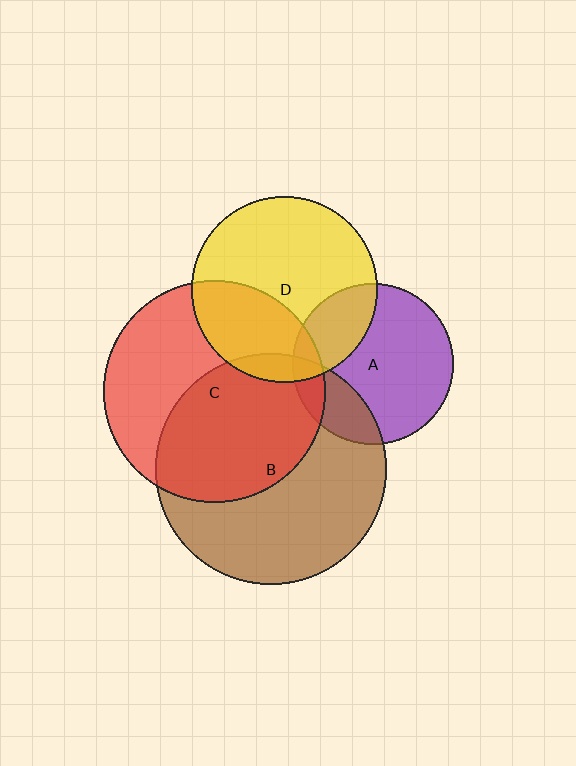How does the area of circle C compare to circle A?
Approximately 1.9 times.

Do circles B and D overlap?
Yes.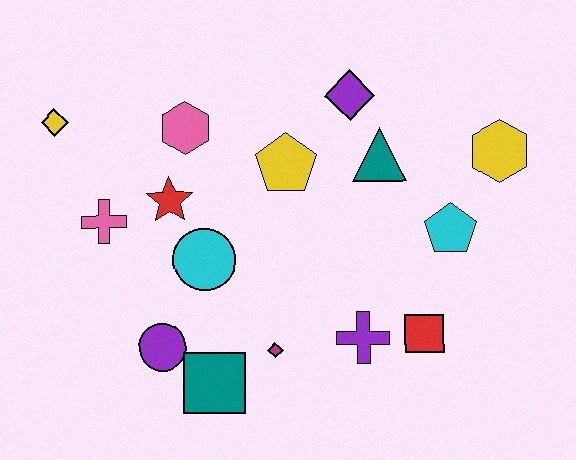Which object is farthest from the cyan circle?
The yellow hexagon is farthest from the cyan circle.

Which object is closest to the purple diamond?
The teal triangle is closest to the purple diamond.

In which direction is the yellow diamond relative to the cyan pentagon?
The yellow diamond is to the left of the cyan pentagon.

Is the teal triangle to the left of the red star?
No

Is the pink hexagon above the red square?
Yes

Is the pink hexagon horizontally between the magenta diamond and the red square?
No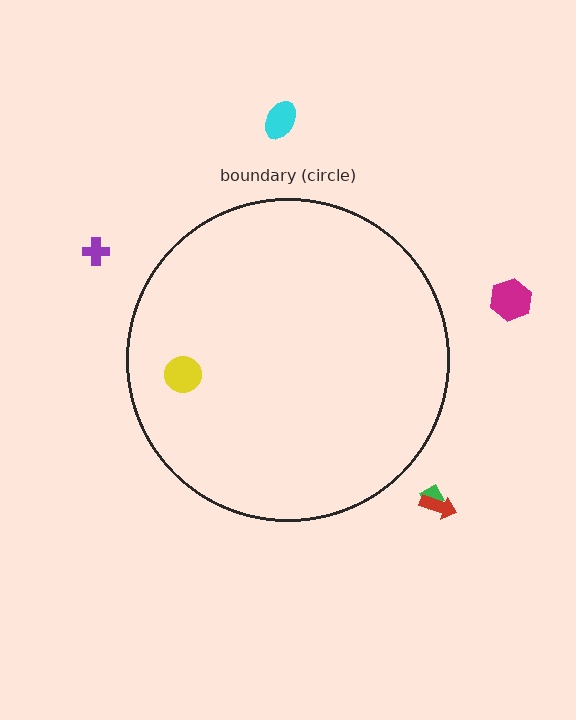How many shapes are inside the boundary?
1 inside, 5 outside.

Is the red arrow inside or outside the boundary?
Outside.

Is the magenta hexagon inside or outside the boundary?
Outside.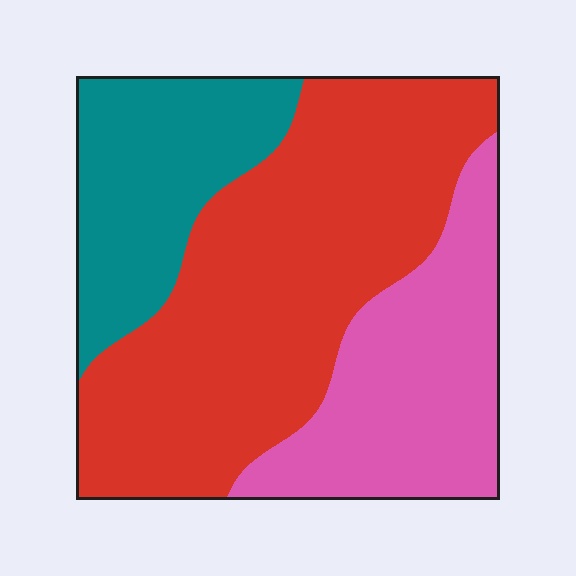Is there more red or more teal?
Red.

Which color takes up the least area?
Teal, at roughly 20%.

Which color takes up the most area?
Red, at roughly 50%.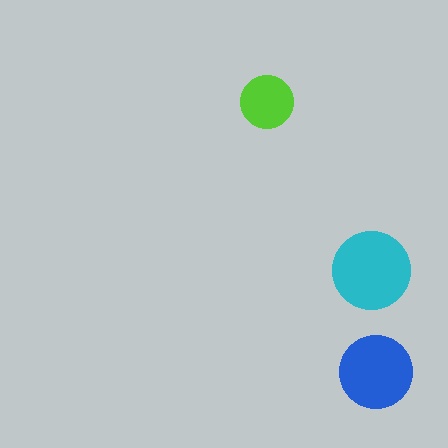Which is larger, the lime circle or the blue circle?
The blue one.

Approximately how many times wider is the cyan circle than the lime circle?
About 1.5 times wider.